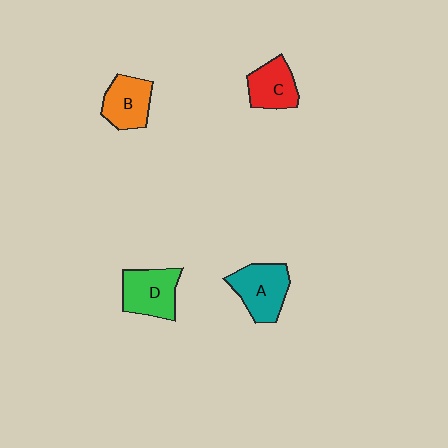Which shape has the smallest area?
Shape C (red).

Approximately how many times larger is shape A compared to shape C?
Approximately 1.3 times.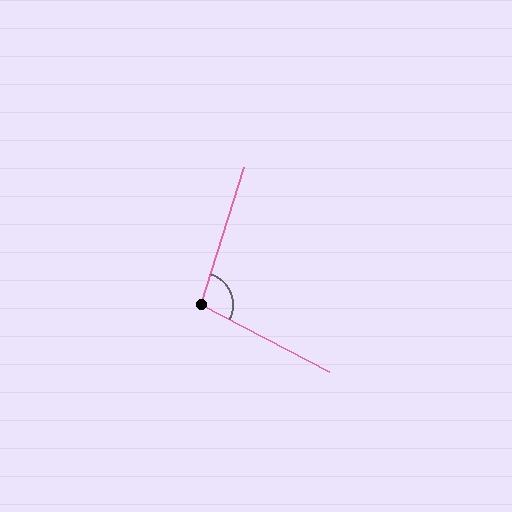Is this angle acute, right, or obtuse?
It is obtuse.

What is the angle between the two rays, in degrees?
Approximately 100 degrees.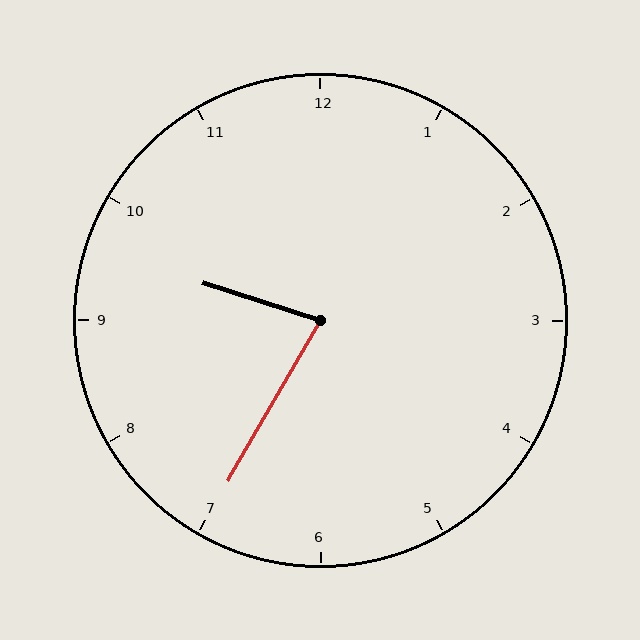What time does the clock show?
9:35.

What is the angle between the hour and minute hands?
Approximately 78 degrees.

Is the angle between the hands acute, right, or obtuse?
It is acute.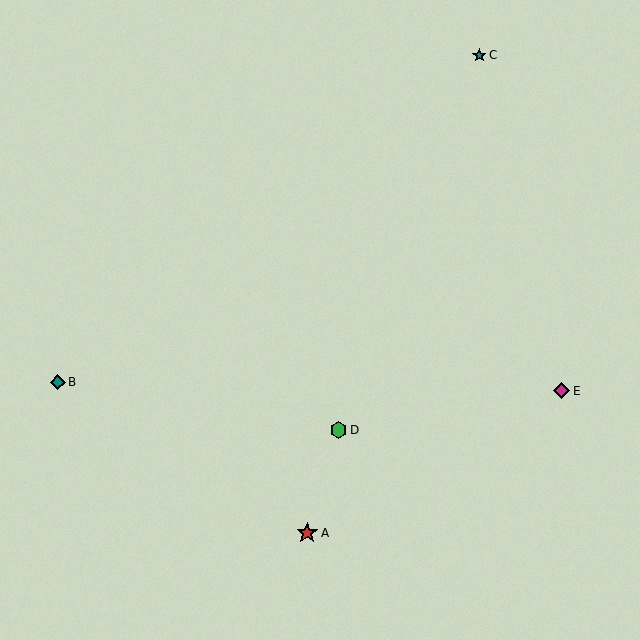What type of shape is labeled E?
Shape E is a magenta diamond.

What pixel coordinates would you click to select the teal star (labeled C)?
Click at (479, 55) to select the teal star C.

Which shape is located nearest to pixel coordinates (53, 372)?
The teal diamond (labeled B) at (58, 382) is nearest to that location.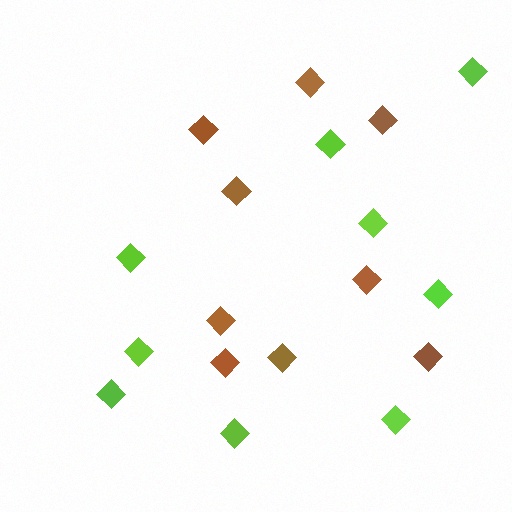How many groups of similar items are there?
There are 2 groups: one group of brown diamonds (9) and one group of lime diamonds (9).